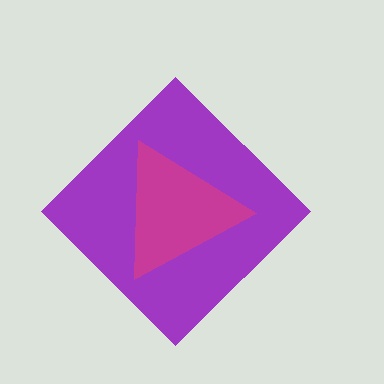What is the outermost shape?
The purple diamond.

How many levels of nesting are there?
2.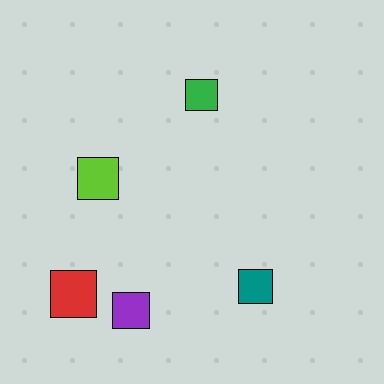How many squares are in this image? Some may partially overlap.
There are 5 squares.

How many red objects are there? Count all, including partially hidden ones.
There is 1 red object.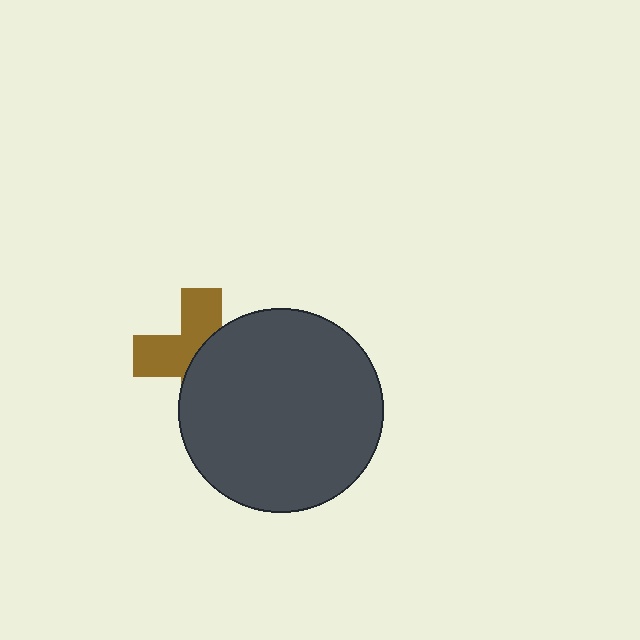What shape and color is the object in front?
The object in front is a dark gray circle.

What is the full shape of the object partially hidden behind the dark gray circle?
The partially hidden object is a brown cross.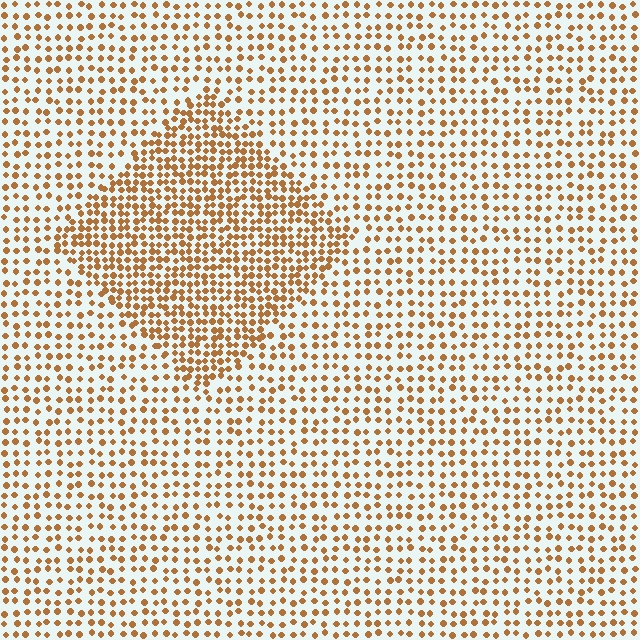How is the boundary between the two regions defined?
The boundary is defined by a change in element density (approximately 1.9x ratio). All elements are the same color, size, and shape.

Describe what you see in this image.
The image contains small brown elements arranged at two different densities. A diamond-shaped region is visible where the elements are more densely packed than the surrounding area.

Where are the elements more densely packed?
The elements are more densely packed inside the diamond boundary.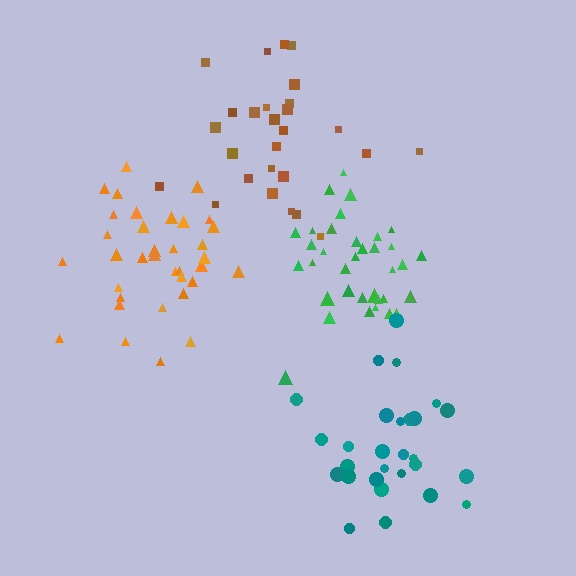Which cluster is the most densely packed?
Green.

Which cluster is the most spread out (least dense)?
Brown.